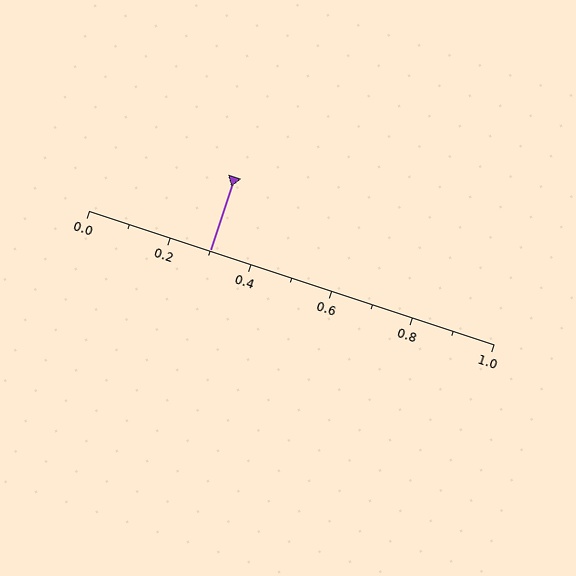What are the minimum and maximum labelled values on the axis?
The axis runs from 0.0 to 1.0.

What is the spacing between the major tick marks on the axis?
The major ticks are spaced 0.2 apart.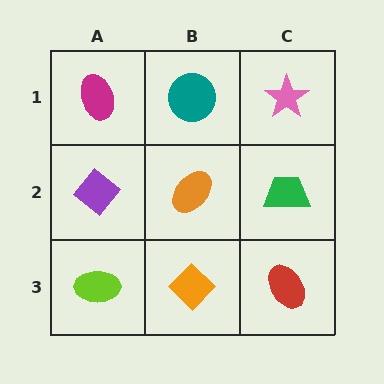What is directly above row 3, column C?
A green trapezoid.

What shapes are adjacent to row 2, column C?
A pink star (row 1, column C), a red ellipse (row 3, column C), an orange ellipse (row 2, column B).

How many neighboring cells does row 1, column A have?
2.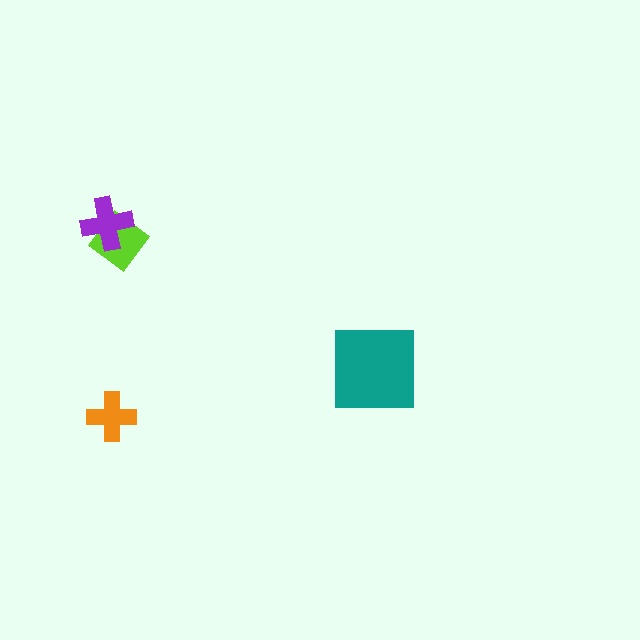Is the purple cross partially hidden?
No, no other shape covers it.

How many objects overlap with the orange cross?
0 objects overlap with the orange cross.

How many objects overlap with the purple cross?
1 object overlaps with the purple cross.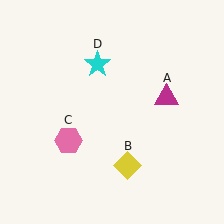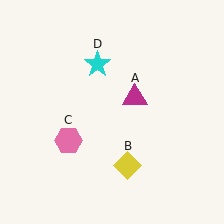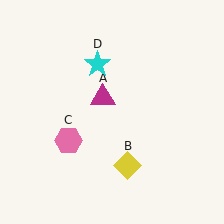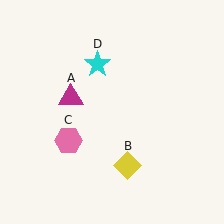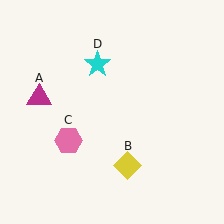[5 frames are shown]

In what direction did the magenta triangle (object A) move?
The magenta triangle (object A) moved left.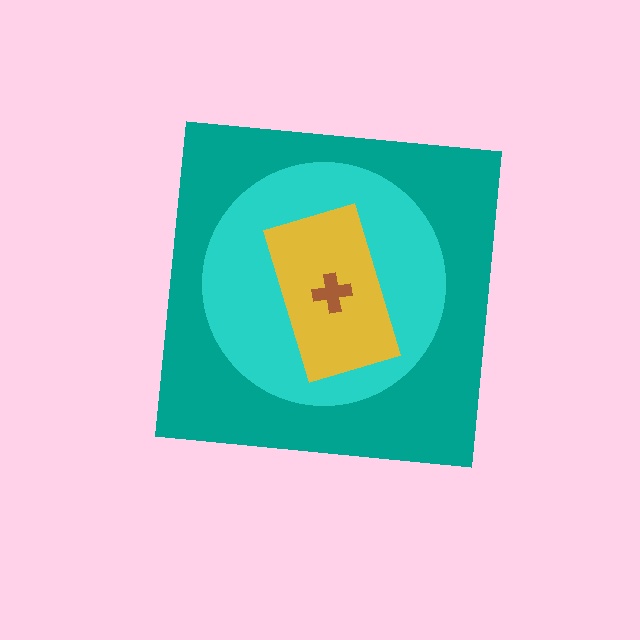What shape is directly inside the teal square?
The cyan circle.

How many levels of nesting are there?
4.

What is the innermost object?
The brown cross.